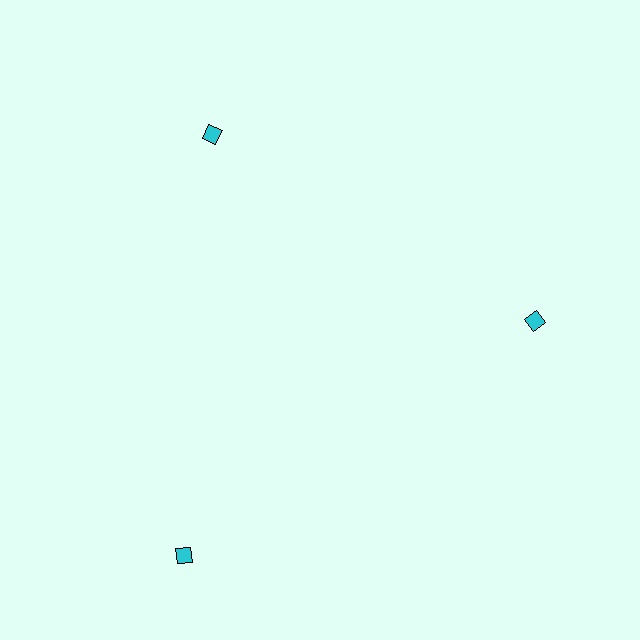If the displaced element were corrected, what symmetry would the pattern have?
It would have 3-fold rotational symmetry — the pattern would map onto itself every 120 degrees.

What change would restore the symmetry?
The symmetry would be restored by moving it inward, back onto the ring so that all 3 diamonds sit at equal angles and equal distance from the center.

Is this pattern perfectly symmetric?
No. The 3 cyan diamonds are arranged in a ring, but one element near the 7 o'clock position is pushed outward from the center, breaking the 3-fold rotational symmetry.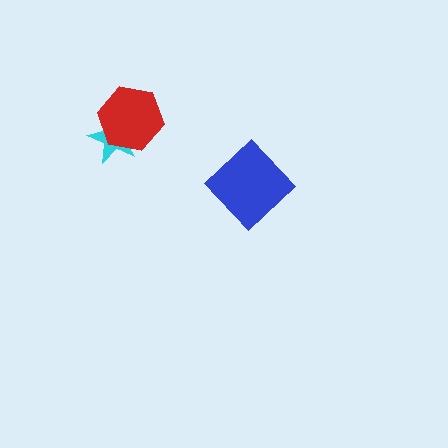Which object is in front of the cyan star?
The red hexagon is in front of the cyan star.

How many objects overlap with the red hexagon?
1 object overlaps with the red hexagon.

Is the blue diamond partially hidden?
No, no other shape covers it.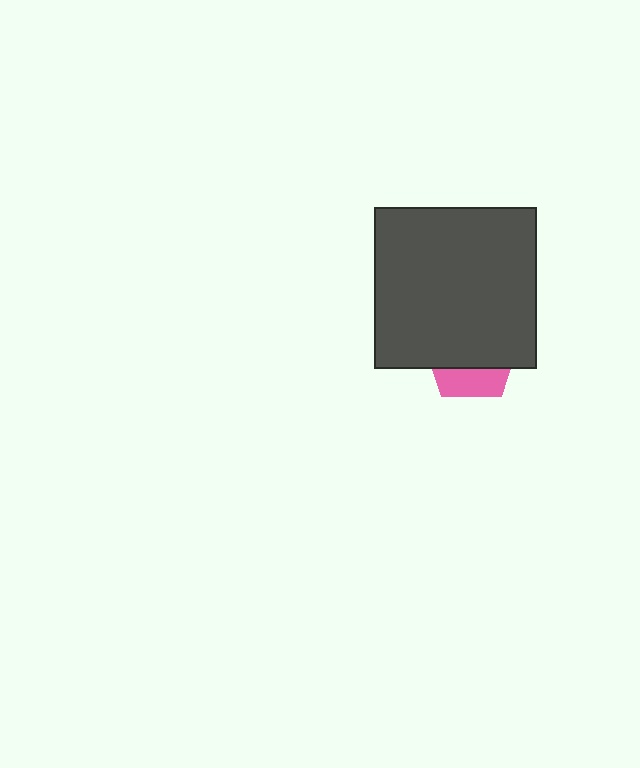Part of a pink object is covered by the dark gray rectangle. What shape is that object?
It is a pentagon.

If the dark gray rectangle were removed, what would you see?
You would see the complete pink pentagon.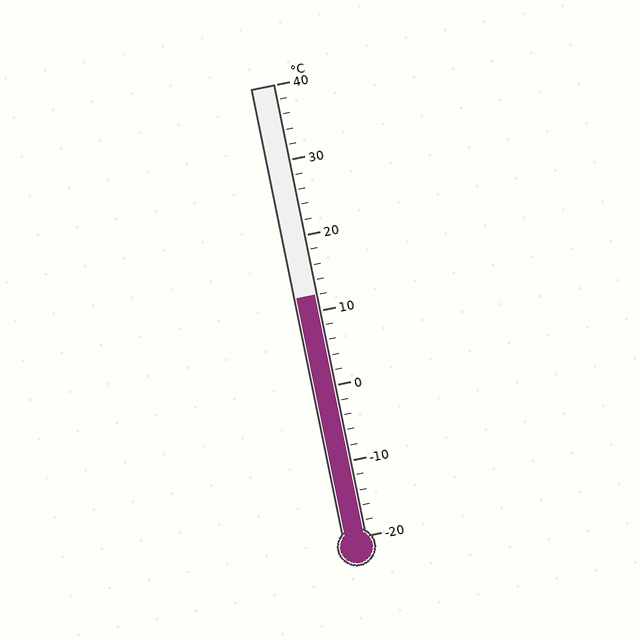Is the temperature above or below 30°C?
The temperature is below 30°C.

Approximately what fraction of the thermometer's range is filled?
The thermometer is filled to approximately 55% of its range.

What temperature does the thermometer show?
The thermometer shows approximately 12°C.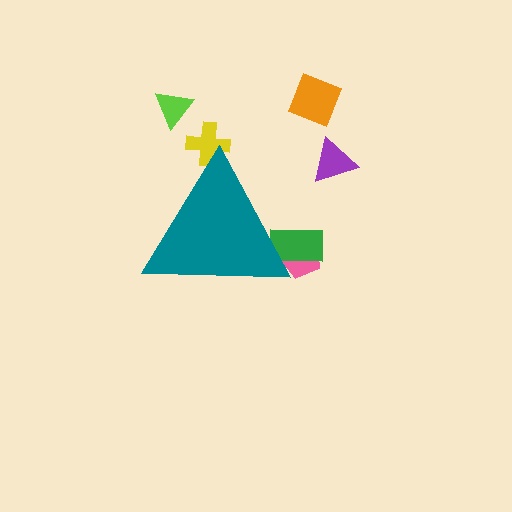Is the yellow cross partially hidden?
Yes, the yellow cross is partially hidden behind the teal triangle.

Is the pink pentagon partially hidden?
Yes, the pink pentagon is partially hidden behind the teal triangle.